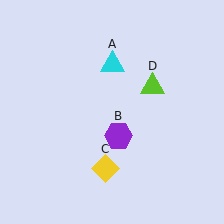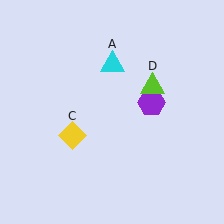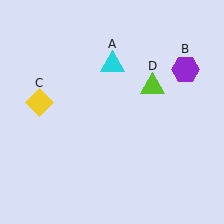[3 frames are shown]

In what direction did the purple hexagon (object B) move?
The purple hexagon (object B) moved up and to the right.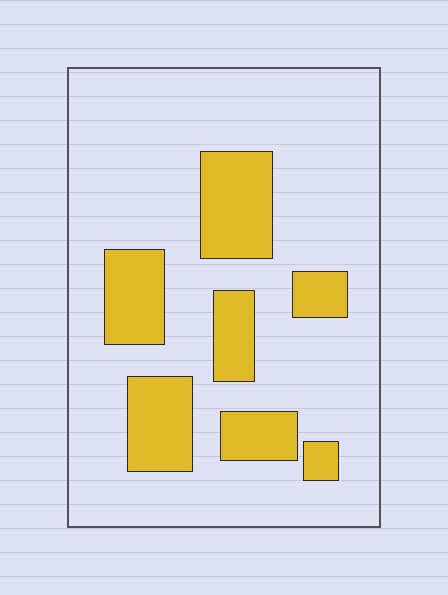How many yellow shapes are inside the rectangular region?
7.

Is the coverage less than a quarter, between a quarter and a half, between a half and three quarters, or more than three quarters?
Less than a quarter.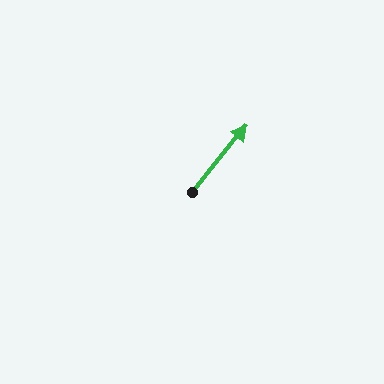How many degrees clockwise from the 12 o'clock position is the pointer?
Approximately 39 degrees.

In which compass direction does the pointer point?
Northeast.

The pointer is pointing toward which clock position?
Roughly 1 o'clock.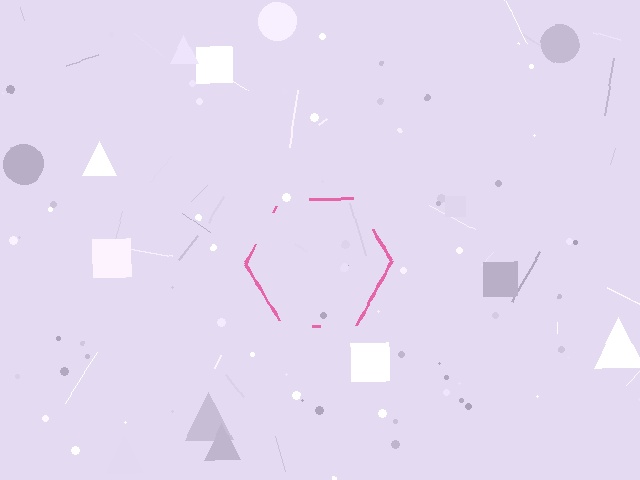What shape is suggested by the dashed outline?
The dashed outline suggests a hexagon.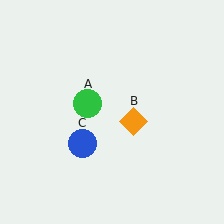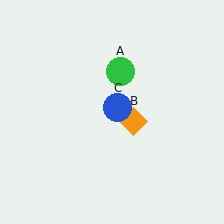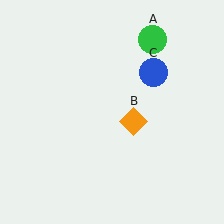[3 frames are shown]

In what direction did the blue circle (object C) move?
The blue circle (object C) moved up and to the right.